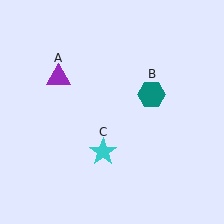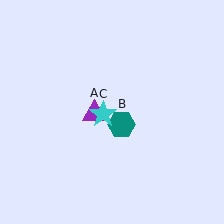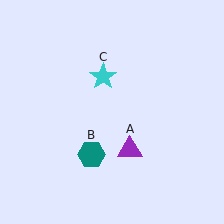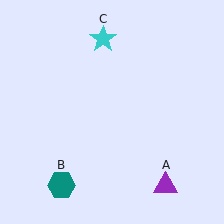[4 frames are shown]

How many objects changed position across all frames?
3 objects changed position: purple triangle (object A), teal hexagon (object B), cyan star (object C).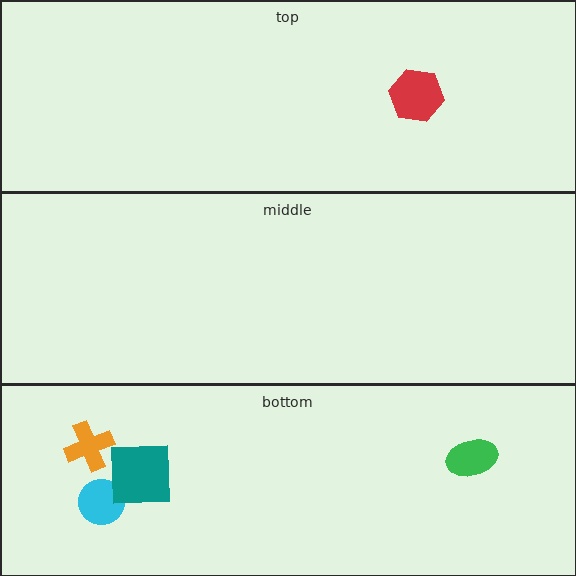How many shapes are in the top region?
1.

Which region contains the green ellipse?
The bottom region.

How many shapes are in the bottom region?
4.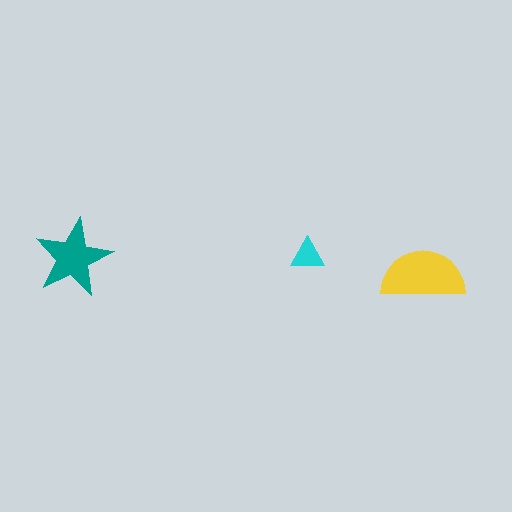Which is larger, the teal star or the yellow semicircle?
The yellow semicircle.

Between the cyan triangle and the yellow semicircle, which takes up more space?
The yellow semicircle.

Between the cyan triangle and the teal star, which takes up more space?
The teal star.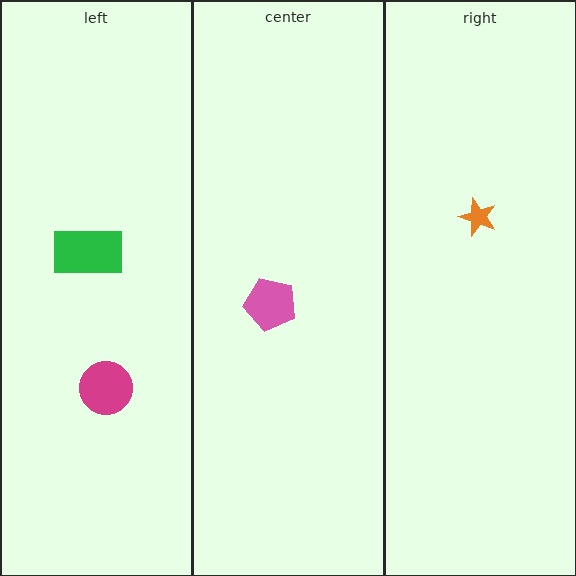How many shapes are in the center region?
1.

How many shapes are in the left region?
2.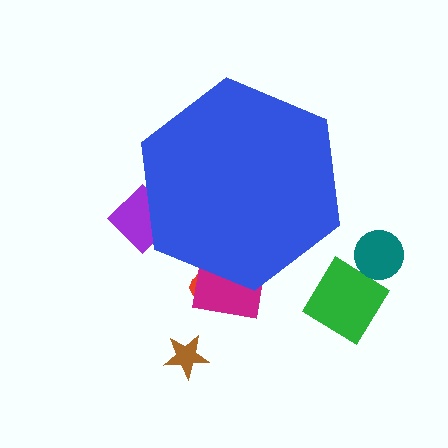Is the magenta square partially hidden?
Yes, the magenta square is partially hidden behind the blue hexagon.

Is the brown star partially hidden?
No, the brown star is fully visible.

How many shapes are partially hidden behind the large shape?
3 shapes are partially hidden.